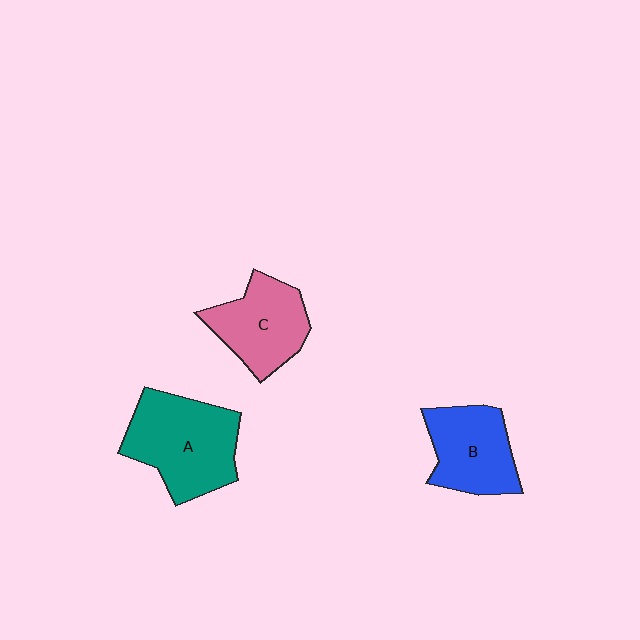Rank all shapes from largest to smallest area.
From largest to smallest: A (teal), C (pink), B (blue).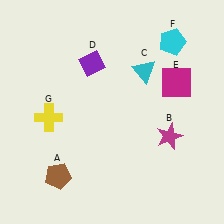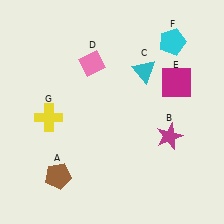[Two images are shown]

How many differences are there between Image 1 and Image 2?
There is 1 difference between the two images.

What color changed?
The diamond (D) changed from purple in Image 1 to pink in Image 2.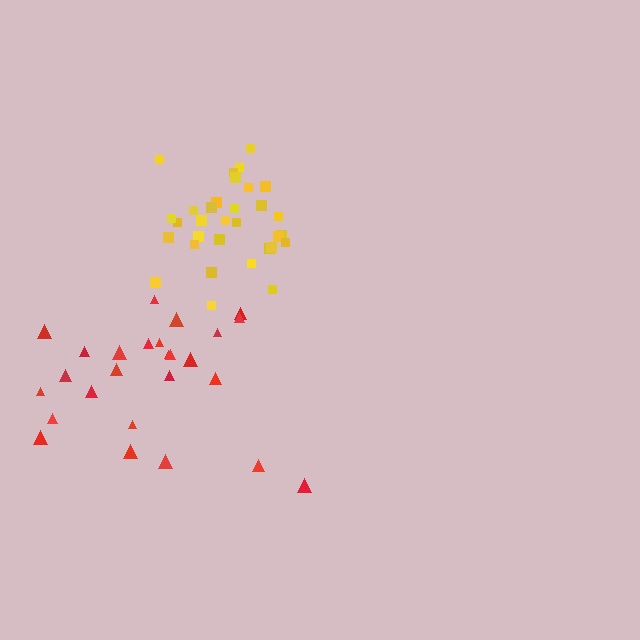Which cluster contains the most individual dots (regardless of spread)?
Yellow (32).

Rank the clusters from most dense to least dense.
yellow, red.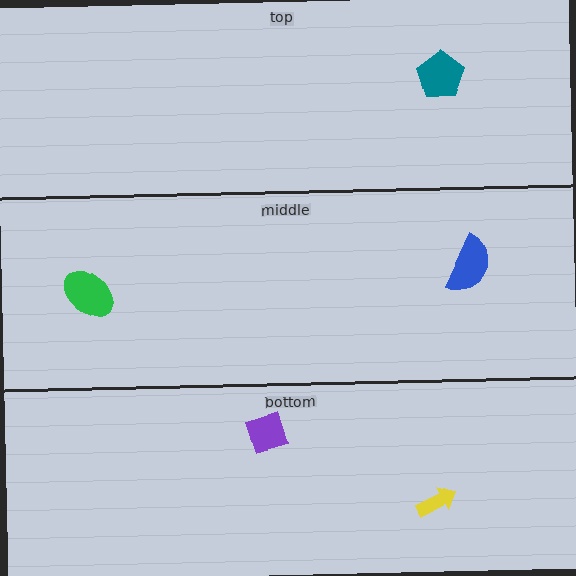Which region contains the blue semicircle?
The middle region.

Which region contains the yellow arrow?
The bottom region.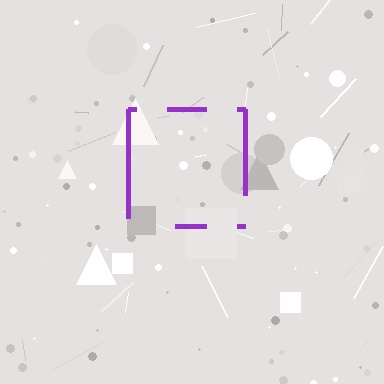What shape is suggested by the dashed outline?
The dashed outline suggests a square.